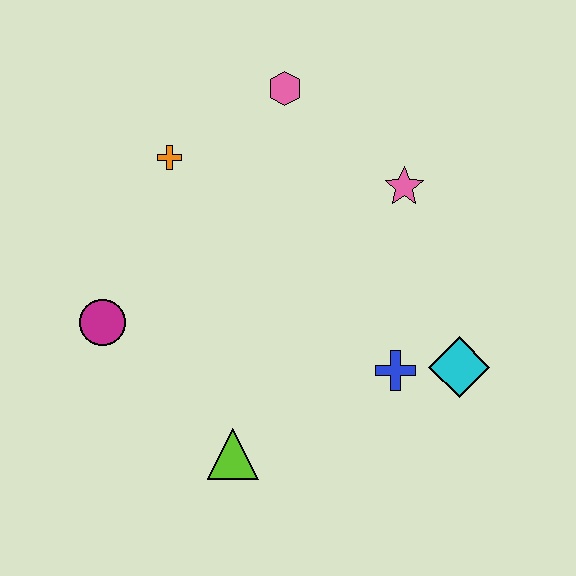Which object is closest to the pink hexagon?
The orange cross is closest to the pink hexagon.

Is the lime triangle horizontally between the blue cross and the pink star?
No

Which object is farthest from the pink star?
The magenta circle is farthest from the pink star.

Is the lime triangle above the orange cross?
No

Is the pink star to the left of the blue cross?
No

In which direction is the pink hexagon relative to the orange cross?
The pink hexagon is to the right of the orange cross.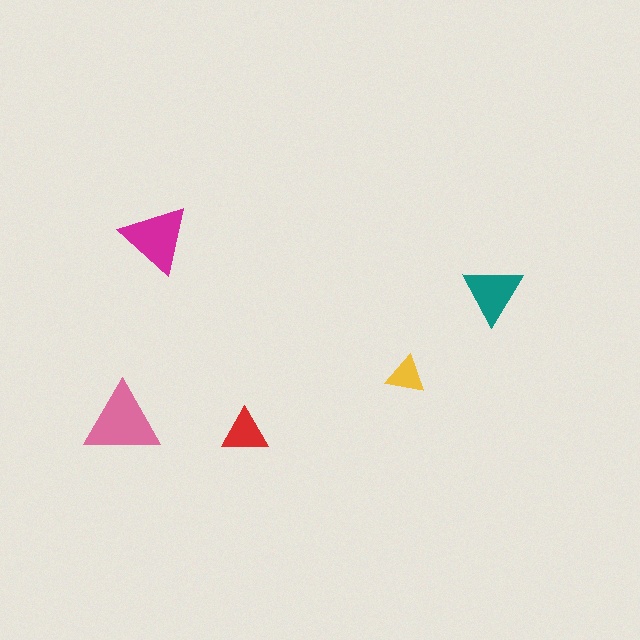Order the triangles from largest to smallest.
the pink one, the magenta one, the teal one, the red one, the yellow one.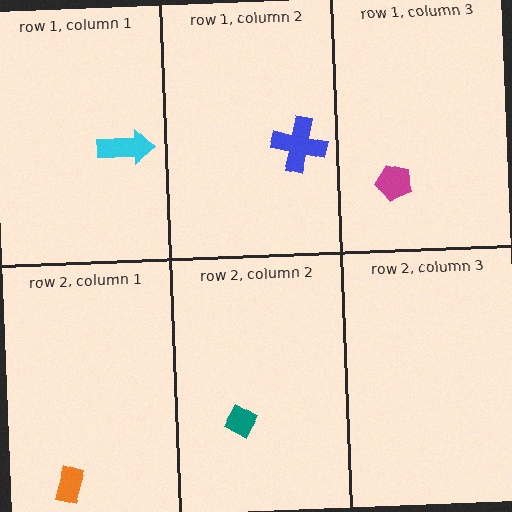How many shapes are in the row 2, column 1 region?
1.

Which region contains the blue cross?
The row 1, column 2 region.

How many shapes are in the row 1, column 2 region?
1.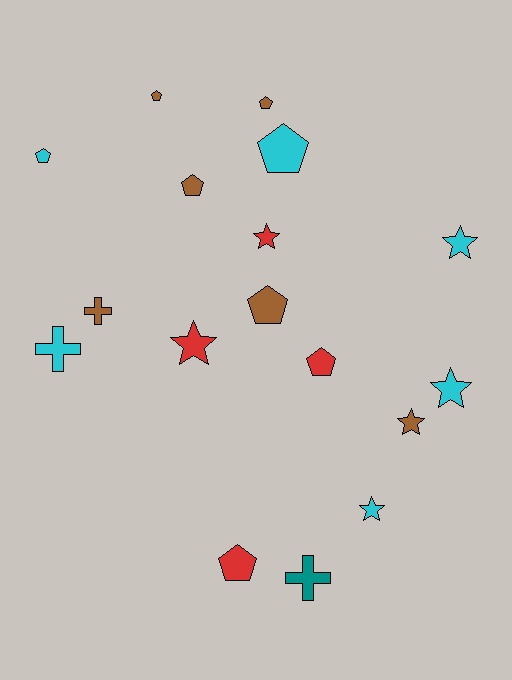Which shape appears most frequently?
Pentagon, with 8 objects.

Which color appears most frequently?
Brown, with 6 objects.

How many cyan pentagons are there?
There are 2 cyan pentagons.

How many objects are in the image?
There are 17 objects.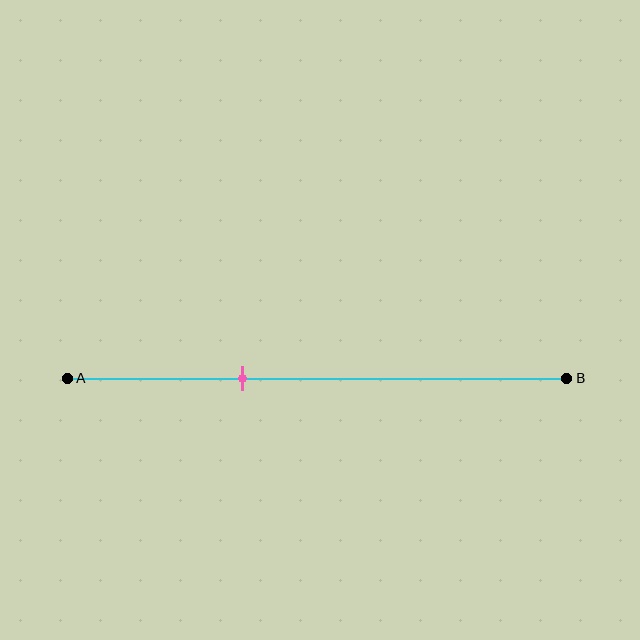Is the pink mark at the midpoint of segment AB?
No, the mark is at about 35% from A, not at the 50% midpoint.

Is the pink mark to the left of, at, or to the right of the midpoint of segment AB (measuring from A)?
The pink mark is to the left of the midpoint of segment AB.